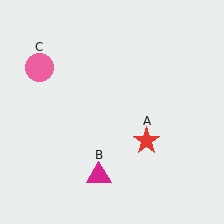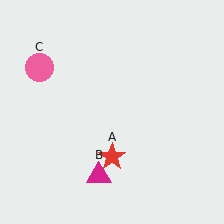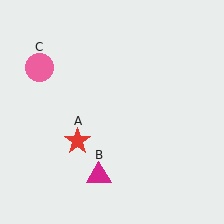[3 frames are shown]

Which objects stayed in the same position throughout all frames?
Magenta triangle (object B) and pink circle (object C) remained stationary.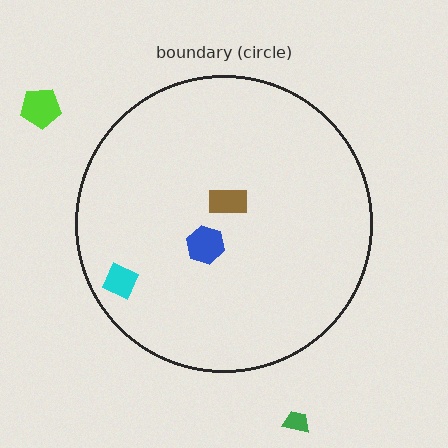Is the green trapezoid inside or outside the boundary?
Outside.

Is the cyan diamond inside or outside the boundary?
Inside.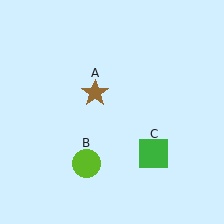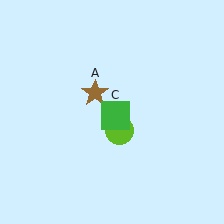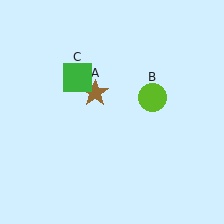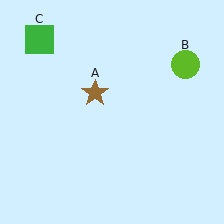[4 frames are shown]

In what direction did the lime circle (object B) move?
The lime circle (object B) moved up and to the right.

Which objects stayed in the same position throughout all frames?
Brown star (object A) remained stationary.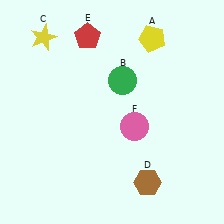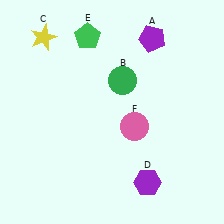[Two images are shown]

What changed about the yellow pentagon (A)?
In Image 1, A is yellow. In Image 2, it changed to purple.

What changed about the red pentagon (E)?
In Image 1, E is red. In Image 2, it changed to green.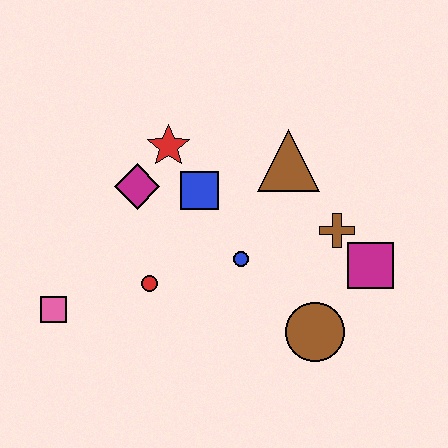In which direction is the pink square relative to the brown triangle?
The pink square is to the left of the brown triangle.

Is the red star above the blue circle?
Yes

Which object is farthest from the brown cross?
The pink square is farthest from the brown cross.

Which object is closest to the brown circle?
The magenta square is closest to the brown circle.